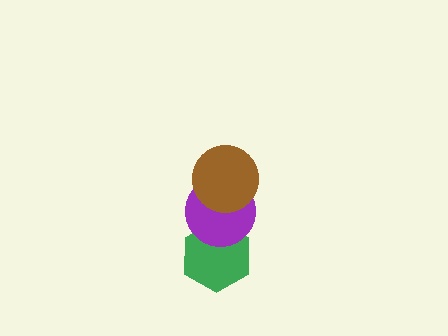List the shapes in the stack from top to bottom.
From top to bottom: the brown circle, the purple circle, the green hexagon.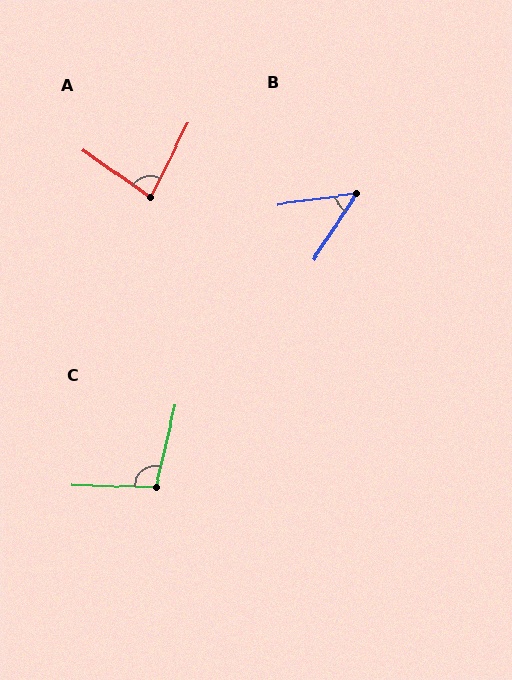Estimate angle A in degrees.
Approximately 82 degrees.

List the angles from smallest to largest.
B (49°), A (82°), C (102°).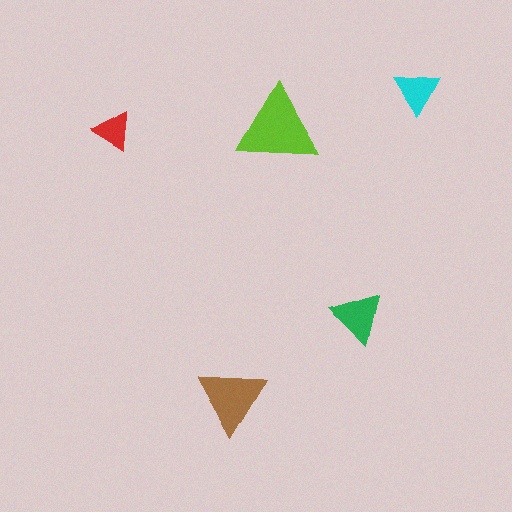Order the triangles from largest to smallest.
the lime one, the brown one, the green one, the cyan one, the red one.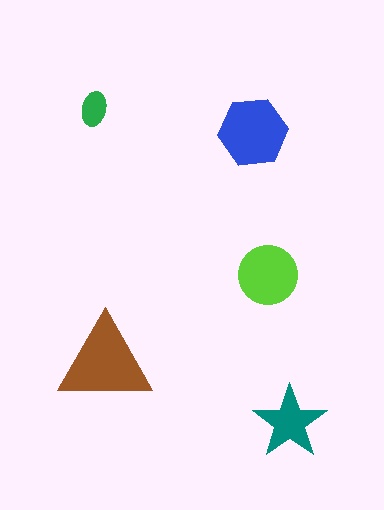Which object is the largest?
The brown triangle.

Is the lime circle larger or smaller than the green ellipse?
Larger.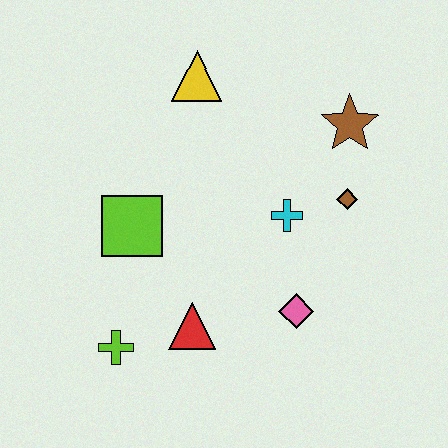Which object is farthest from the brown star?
The lime cross is farthest from the brown star.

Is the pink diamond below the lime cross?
No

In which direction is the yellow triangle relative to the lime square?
The yellow triangle is above the lime square.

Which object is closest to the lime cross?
The red triangle is closest to the lime cross.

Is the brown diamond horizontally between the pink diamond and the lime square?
No